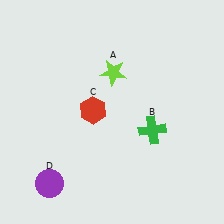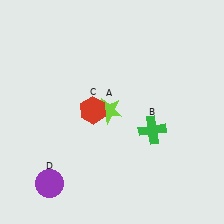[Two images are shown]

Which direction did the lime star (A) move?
The lime star (A) moved down.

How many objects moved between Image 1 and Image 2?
1 object moved between the two images.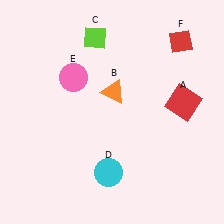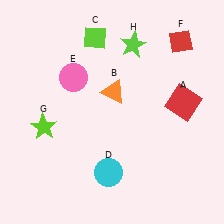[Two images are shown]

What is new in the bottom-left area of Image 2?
A lime star (G) was added in the bottom-left area of Image 2.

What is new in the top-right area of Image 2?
A lime star (H) was added in the top-right area of Image 2.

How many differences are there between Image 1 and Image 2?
There are 2 differences between the two images.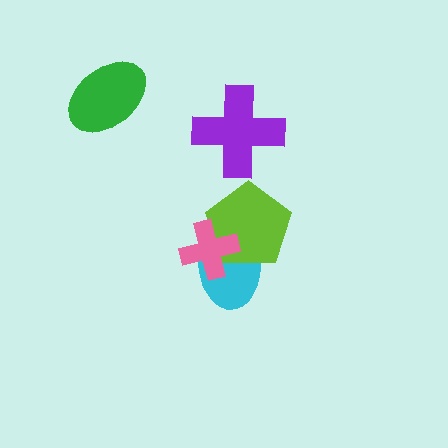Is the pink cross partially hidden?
No, no other shape covers it.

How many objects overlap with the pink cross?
2 objects overlap with the pink cross.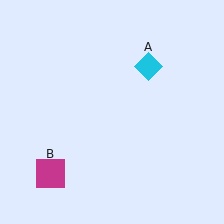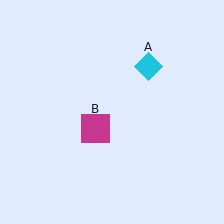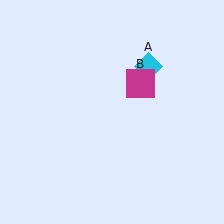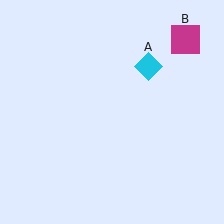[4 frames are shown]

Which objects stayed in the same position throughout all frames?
Cyan diamond (object A) remained stationary.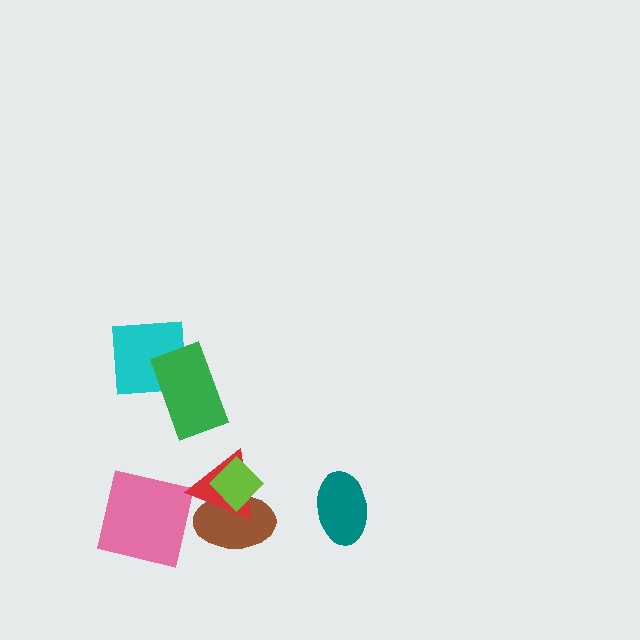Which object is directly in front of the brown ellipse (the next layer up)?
The red triangle is directly in front of the brown ellipse.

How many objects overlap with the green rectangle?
1 object overlaps with the green rectangle.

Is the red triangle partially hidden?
Yes, it is partially covered by another shape.